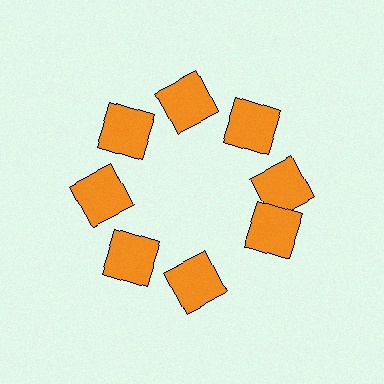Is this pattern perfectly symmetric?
No. The 8 orange squares are arranged in a ring, but one element near the 4 o'clock position is rotated out of alignment along the ring, breaking the 8-fold rotational symmetry.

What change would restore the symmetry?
The symmetry would be restored by rotating it back into even spacing with its neighbors so that all 8 squares sit at equal angles and equal distance from the center.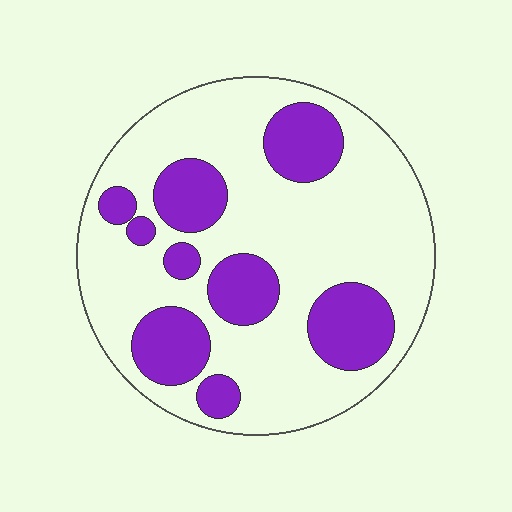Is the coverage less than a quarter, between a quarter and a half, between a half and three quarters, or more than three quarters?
Between a quarter and a half.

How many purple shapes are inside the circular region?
9.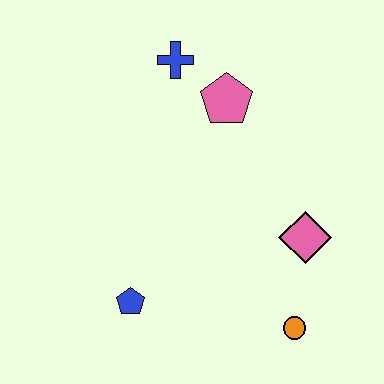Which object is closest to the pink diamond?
The orange circle is closest to the pink diamond.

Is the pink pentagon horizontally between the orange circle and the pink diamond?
No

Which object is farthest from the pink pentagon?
The orange circle is farthest from the pink pentagon.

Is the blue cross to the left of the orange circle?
Yes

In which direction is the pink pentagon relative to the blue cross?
The pink pentagon is to the right of the blue cross.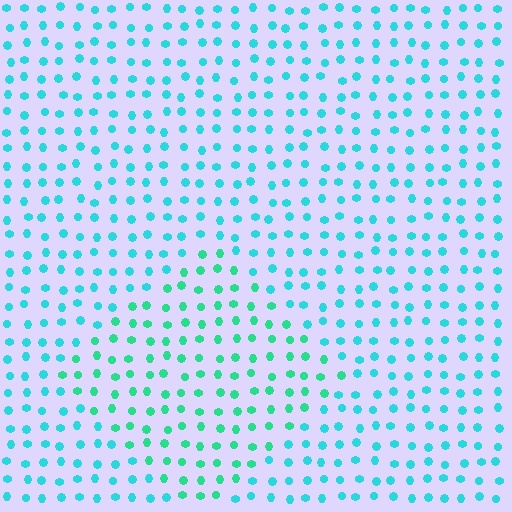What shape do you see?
I see a diamond.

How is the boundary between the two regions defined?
The boundary is defined purely by a slight shift in hue (about 29 degrees). Spacing, size, and orientation are identical on both sides.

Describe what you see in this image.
The image is filled with small cyan elements in a uniform arrangement. A diamond-shaped region is visible where the elements are tinted to a slightly different hue, forming a subtle color boundary.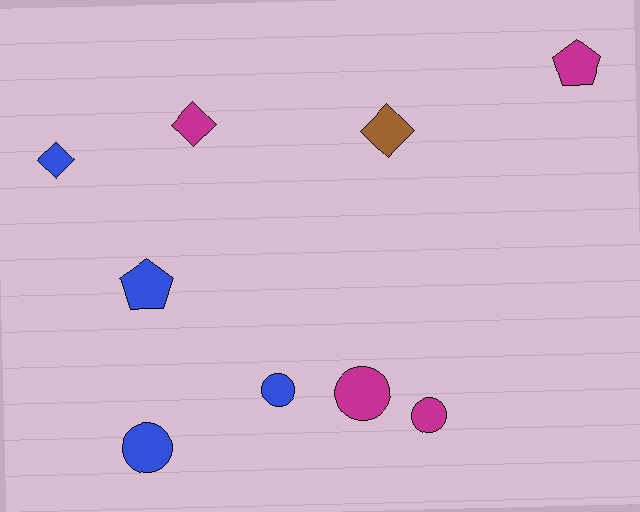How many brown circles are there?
There are no brown circles.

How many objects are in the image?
There are 9 objects.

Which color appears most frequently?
Magenta, with 4 objects.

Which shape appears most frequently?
Circle, with 4 objects.